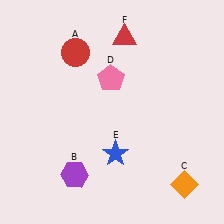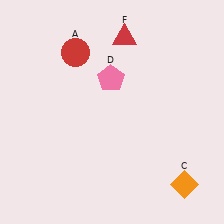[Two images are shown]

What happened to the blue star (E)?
The blue star (E) was removed in Image 2. It was in the bottom-right area of Image 1.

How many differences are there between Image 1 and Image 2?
There are 2 differences between the two images.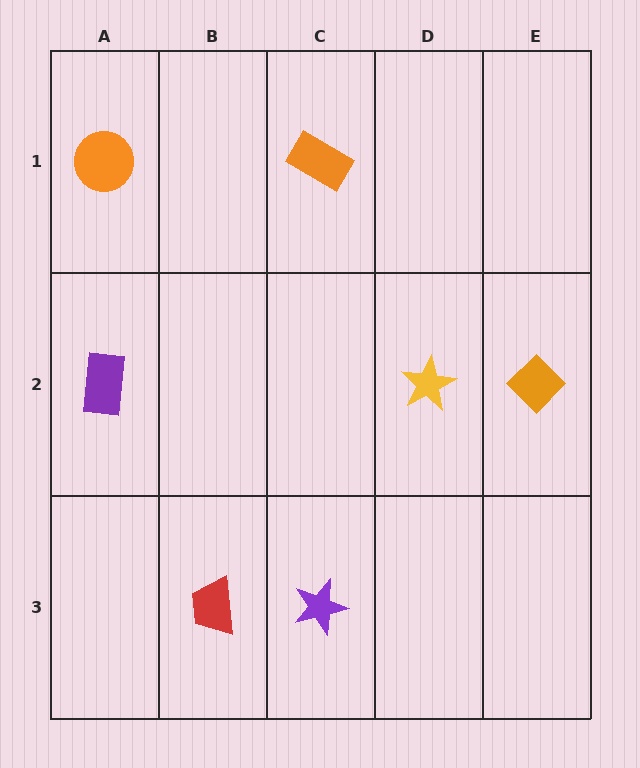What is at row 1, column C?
An orange rectangle.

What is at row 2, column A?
A purple rectangle.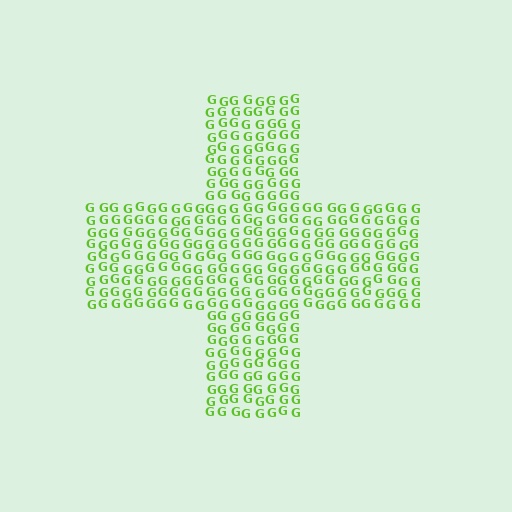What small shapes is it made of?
It is made of small letter G's.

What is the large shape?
The large shape is a cross.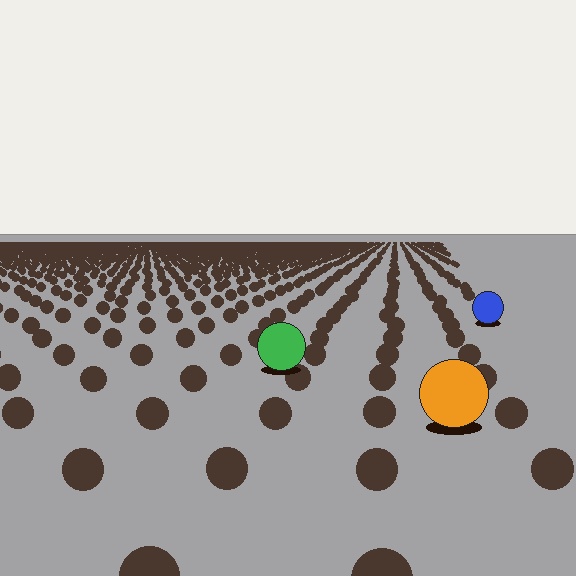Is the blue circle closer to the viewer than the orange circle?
No. The orange circle is closer — you can tell from the texture gradient: the ground texture is coarser near it.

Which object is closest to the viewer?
The orange circle is closest. The texture marks near it are larger and more spread out.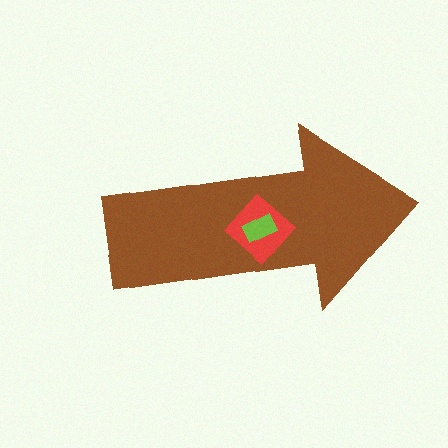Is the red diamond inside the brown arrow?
Yes.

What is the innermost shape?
The lime rectangle.